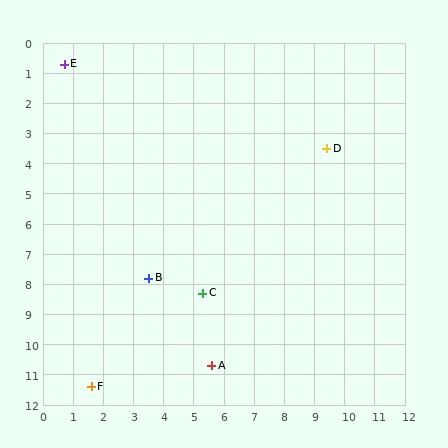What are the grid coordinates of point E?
Point E is at approximately (0.7, 0.7).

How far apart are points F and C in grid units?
Points F and C are about 4.8 grid units apart.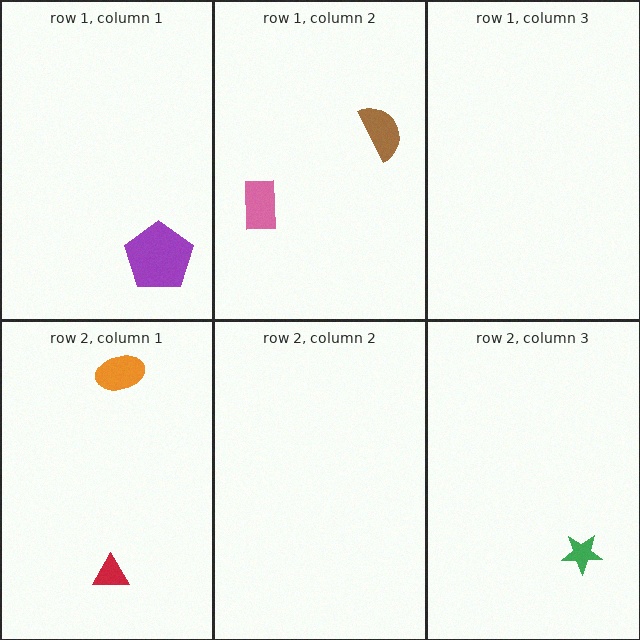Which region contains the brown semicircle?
The row 1, column 2 region.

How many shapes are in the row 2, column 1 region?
2.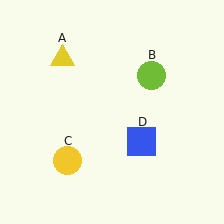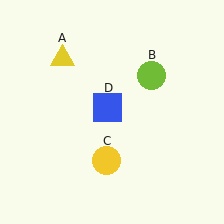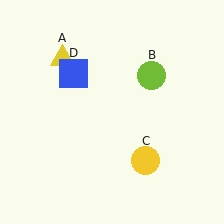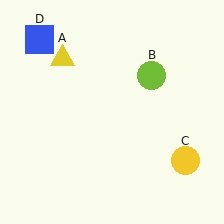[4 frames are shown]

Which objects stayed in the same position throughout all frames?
Yellow triangle (object A) and lime circle (object B) remained stationary.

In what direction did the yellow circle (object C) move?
The yellow circle (object C) moved right.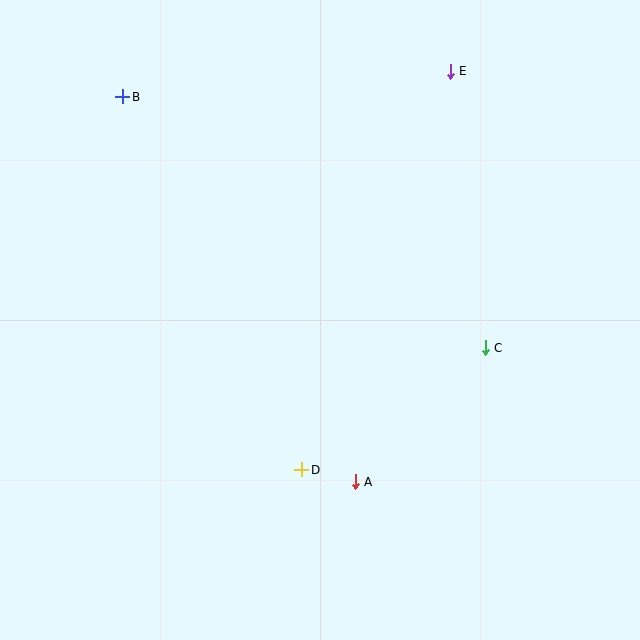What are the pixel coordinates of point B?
Point B is at (123, 97).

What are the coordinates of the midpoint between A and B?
The midpoint between A and B is at (239, 289).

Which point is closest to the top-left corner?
Point B is closest to the top-left corner.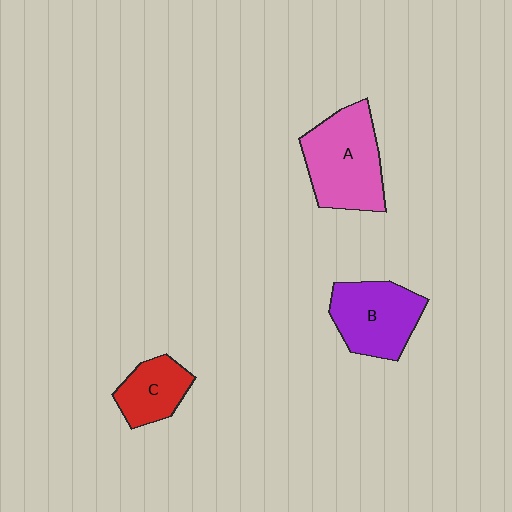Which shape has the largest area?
Shape A (pink).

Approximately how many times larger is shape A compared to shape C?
Approximately 1.8 times.